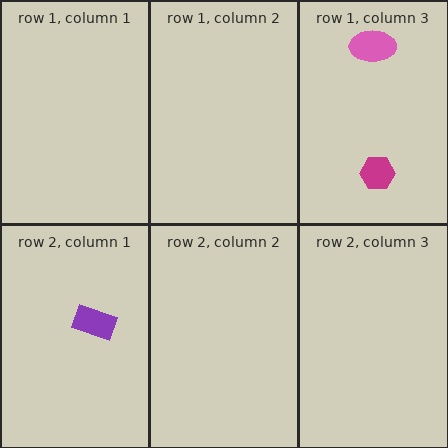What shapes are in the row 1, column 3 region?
The pink ellipse, the magenta hexagon.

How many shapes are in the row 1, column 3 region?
2.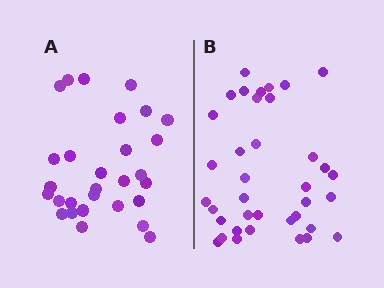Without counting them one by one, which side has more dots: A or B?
Region B (the right region) has more dots.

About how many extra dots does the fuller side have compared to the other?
Region B has roughly 8 or so more dots than region A.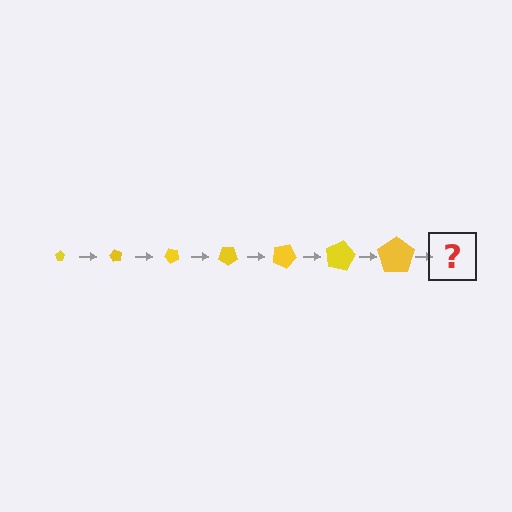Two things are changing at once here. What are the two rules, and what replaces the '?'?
The two rules are that the pentagon grows larger each step and it rotates 60 degrees each step. The '?' should be a pentagon, larger than the previous one and rotated 420 degrees from the start.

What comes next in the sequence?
The next element should be a pentagon, larger than the previous one and rotated 420 degrees from the start.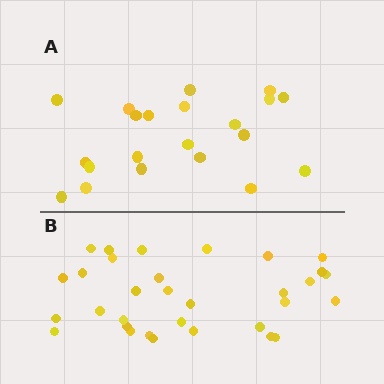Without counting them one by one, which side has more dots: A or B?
Region B (the bottom region) has more dots.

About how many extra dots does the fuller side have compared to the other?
Region B has roughly 12 or so more dots than region A.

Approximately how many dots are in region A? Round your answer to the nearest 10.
About 20 dots. (The exact count is 21, which rounds to 20.)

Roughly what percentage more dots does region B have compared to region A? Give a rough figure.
About 50% more.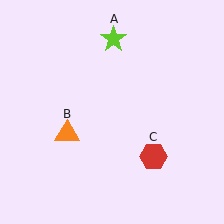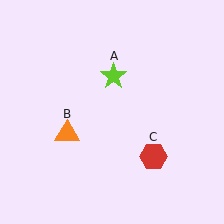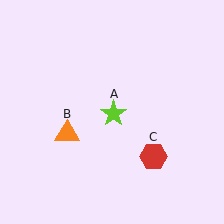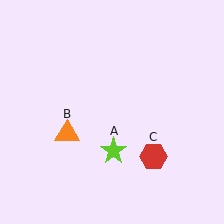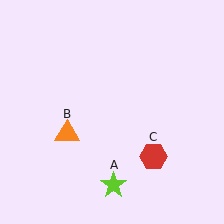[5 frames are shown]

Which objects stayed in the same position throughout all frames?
Orange triangle (object B) and red hexagon (object C) remained stationary.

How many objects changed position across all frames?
1 object changed position: lime star (object A).